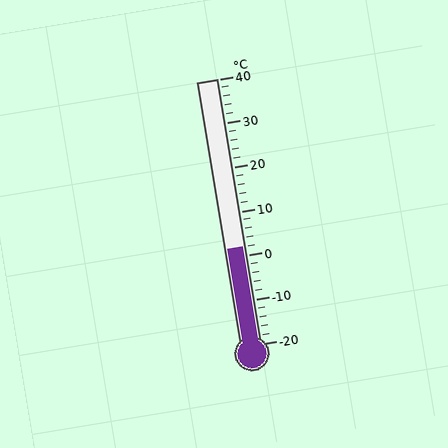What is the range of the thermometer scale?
The thermometer scale ranges from -20°C to 40°C.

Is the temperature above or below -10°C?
The temperature is above -10°C.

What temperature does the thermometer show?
The thermometer shows approximately 2°C.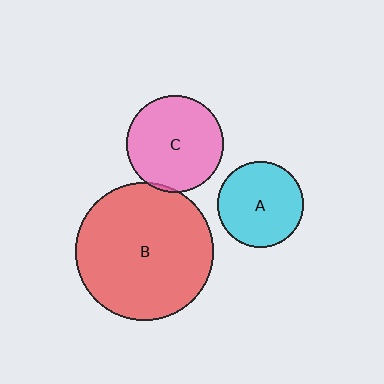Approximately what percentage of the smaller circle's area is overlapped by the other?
Approximately 5%.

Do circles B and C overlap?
Yes.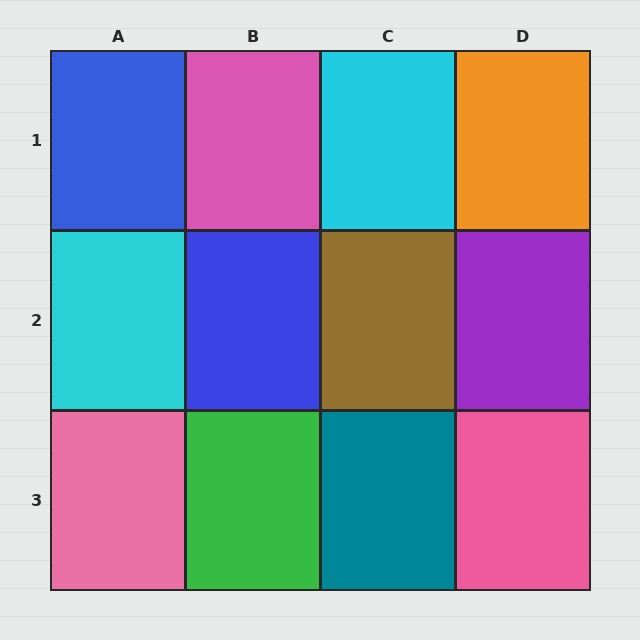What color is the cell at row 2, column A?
Cyan.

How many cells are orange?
1 cell is orange.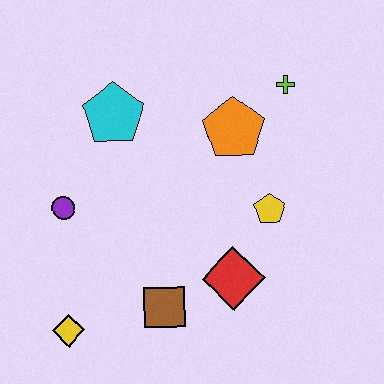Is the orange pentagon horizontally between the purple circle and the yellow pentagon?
Yes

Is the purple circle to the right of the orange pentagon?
No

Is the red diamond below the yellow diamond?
No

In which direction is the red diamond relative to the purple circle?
The red diamond is to the right of the purple circle.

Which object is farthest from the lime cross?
The yellow diamond is farthest from the lime cross.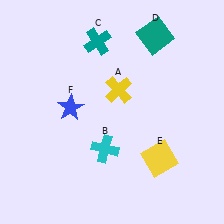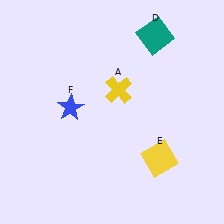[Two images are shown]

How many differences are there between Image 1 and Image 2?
There are 2 differences between the two images.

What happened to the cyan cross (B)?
The cyan cross (B) was removed in Image 2. It was in the bottom-left area of Image 1.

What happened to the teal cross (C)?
The teal cross (C) was removed in Image 2. It was in the top-left area of Image 1.